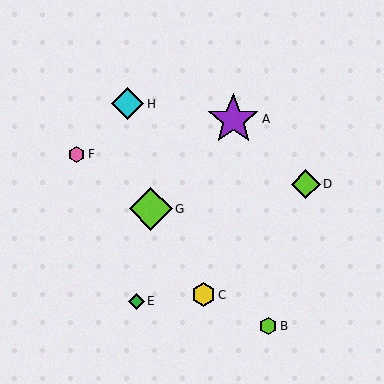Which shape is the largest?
The purple star (labeled A) is the largest.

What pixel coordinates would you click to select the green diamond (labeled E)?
Click at (136, 301) to select the green diamond E.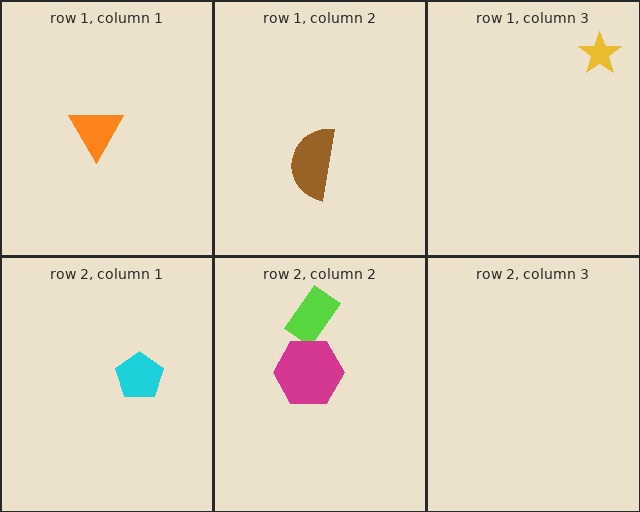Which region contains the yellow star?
The row 1, column 3 region.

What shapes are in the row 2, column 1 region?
The cyan pentagon.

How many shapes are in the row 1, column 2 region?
1.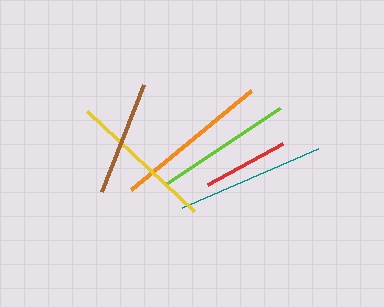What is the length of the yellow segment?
The yellow segment is approximately 146 pixels long.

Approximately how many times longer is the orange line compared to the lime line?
The orange line is approximately 1.1 times the length of the lime line.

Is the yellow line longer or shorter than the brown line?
The yellow line is longer than the brown line.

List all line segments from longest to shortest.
From longest to shortest: orange, teal, yellow, lime, brown, red.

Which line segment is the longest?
The orange line is the longest at approximately 156 pixels.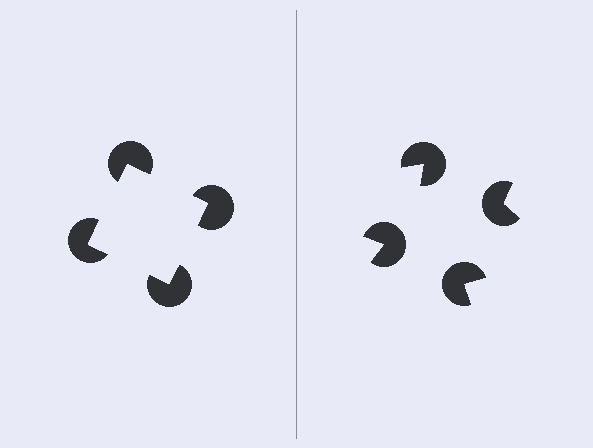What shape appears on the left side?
An illusory square.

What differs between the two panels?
The pac-man discs are positioned identically on both sides; only the wedge orientations differ. On the left they align to a square; on the right they are misaligned.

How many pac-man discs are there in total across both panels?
8 — 4 on each side.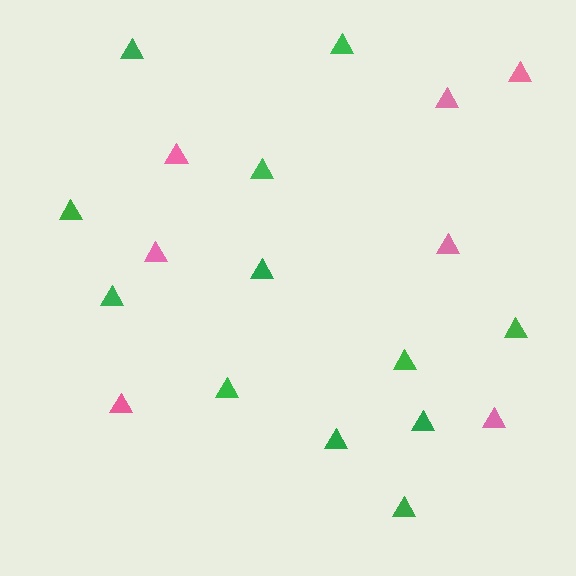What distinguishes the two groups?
There are 2 groups: one group of green triangles (12) and one group of pink triangles (7).